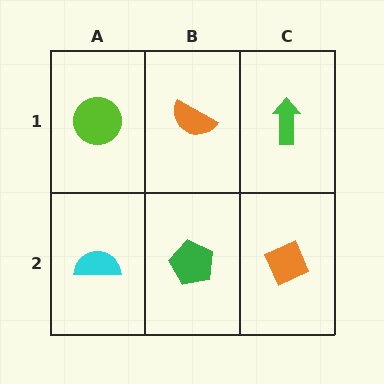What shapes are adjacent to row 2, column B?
An orange semicircle (row 1, column B), a cyan semicircle (row 2, column A), an orange diamond (row 2, column C).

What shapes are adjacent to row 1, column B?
A green pentagon (row 2, column B), a lime circle (row 1, column A), a green arrow (row 1, column C).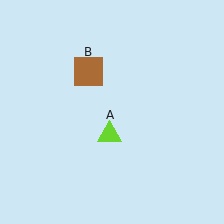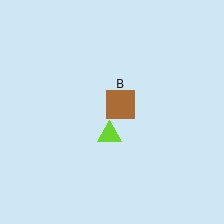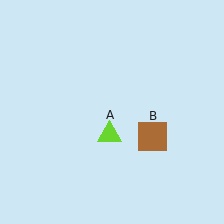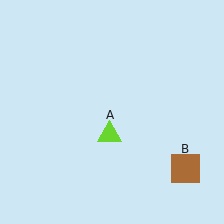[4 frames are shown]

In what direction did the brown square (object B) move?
The brown square (object B) moved down and to the right.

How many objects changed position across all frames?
1 object changed position: brown square (object B).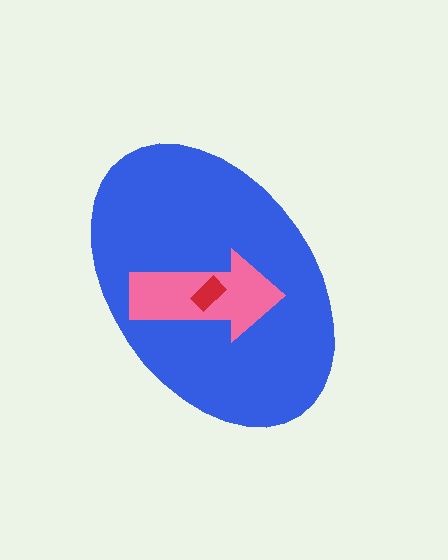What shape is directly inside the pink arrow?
The red rectangle.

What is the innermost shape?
The red rectangle.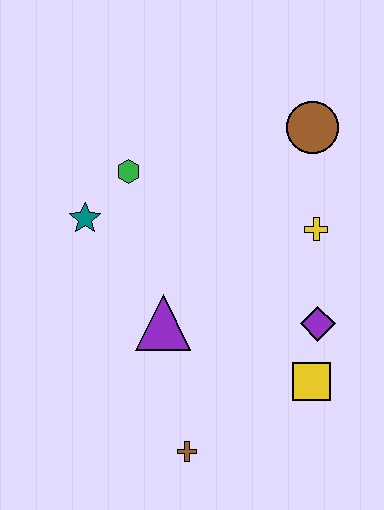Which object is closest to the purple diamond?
The yellow square is closest to the purple diamond.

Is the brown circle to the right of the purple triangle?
Yes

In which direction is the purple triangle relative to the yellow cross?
The purple triangle is to the left of the yellow cross.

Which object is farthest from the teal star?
The yellow square is farthest from the teal star.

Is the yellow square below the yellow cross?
Yes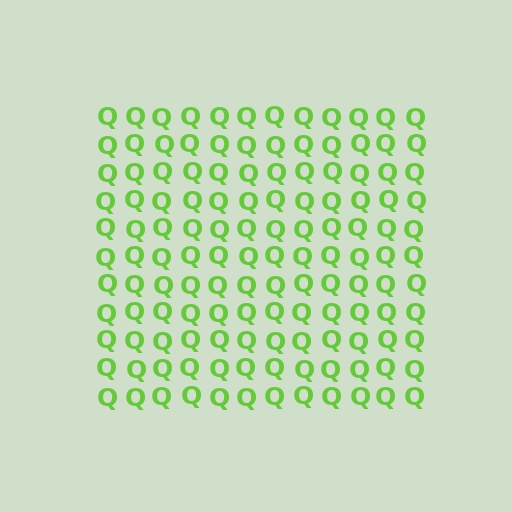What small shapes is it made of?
It is made of small letter Q's.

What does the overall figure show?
The overall figure shows a square.